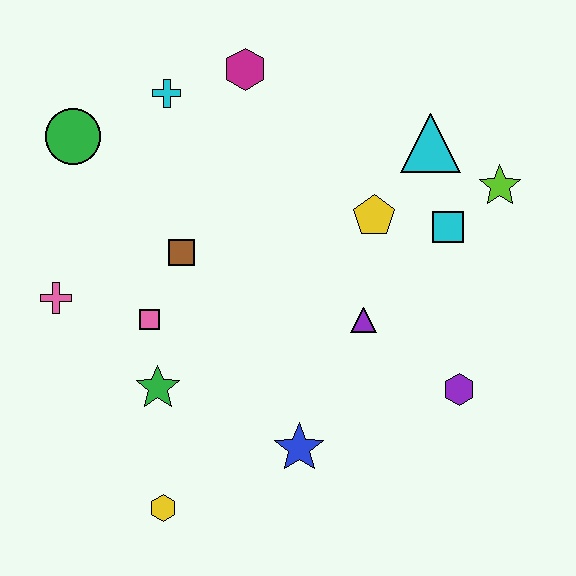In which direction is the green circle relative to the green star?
The green circle is above the green star.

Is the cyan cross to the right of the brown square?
No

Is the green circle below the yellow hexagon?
No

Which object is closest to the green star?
The pink square is closest to the green star.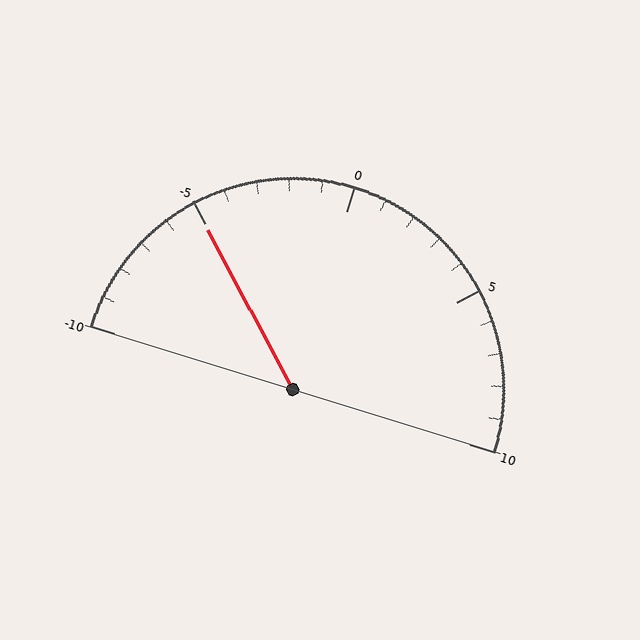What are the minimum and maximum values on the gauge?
The gauge ranges from -10 to 10.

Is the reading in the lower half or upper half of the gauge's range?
The reading is in the lower half of the range (-10 to 10).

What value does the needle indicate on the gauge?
The needle indicates approximately -5.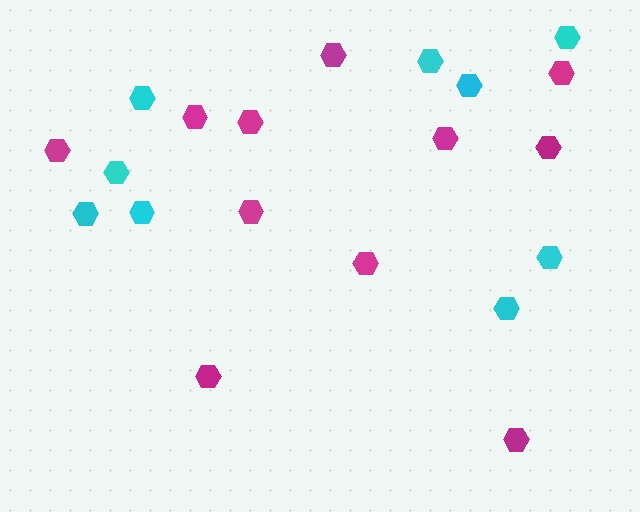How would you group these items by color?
There are 2 groups: one group of magenta hexagons (11) and one group of cyan hexagons (9).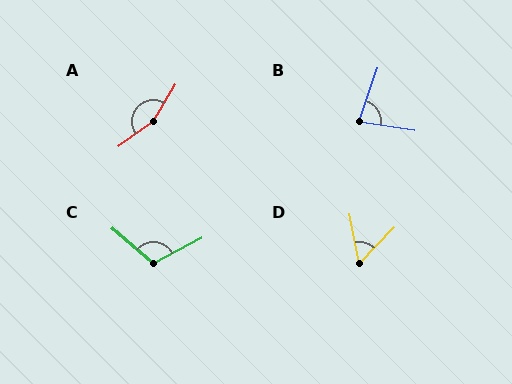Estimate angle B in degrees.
Approximately 79 degrees.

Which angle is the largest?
A, at approximately 158 degrees.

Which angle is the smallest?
D, at approximately 55 degrees.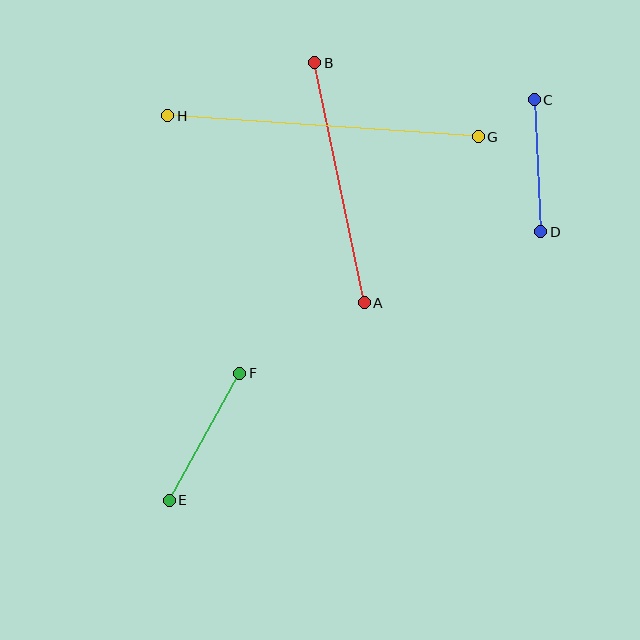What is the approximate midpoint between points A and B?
The midpoint is at approximately (339, 183) pixels.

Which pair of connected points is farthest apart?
Points G and H are farthest apart.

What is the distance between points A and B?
The distance is approximately 245 pixels.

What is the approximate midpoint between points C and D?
The midpoint is at approximately (537, 166) pixels.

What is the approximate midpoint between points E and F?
The midpoint is at approximately (204, 437) pixels.